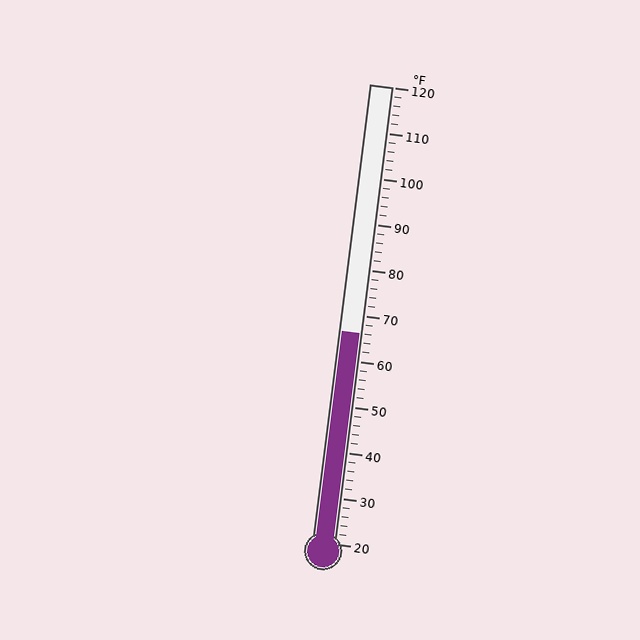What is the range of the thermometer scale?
The thermometer scale ranges from 20°F to 120°F.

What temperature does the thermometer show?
The thermometer shows approximately 66°F.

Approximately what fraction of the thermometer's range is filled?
The thermometer is filled to approximately 45% of its range.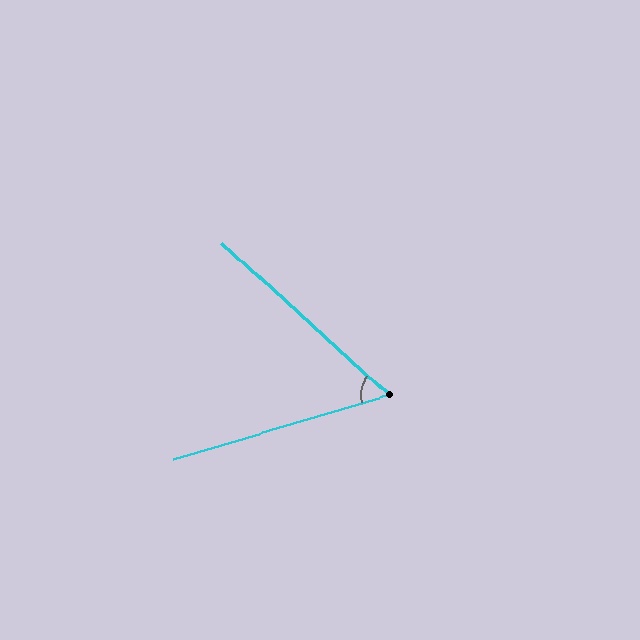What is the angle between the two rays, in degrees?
Approximately 59 degrees.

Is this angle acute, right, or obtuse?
It is acute.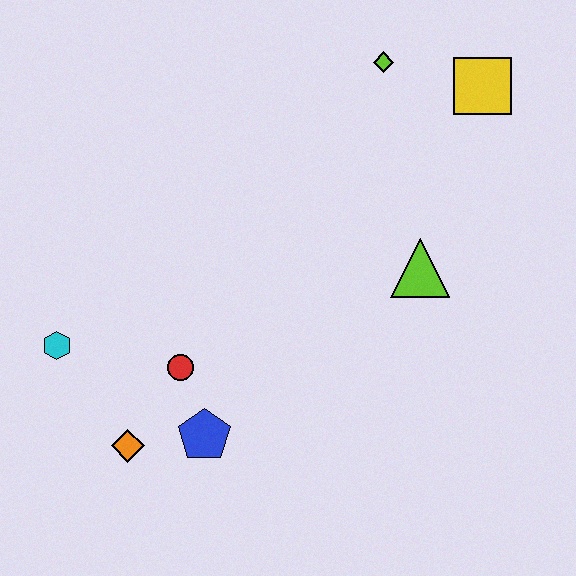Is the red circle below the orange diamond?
No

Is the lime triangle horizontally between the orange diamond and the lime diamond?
No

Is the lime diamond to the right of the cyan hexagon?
Yes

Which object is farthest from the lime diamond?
The orange diamond is farthest from the lime diamond.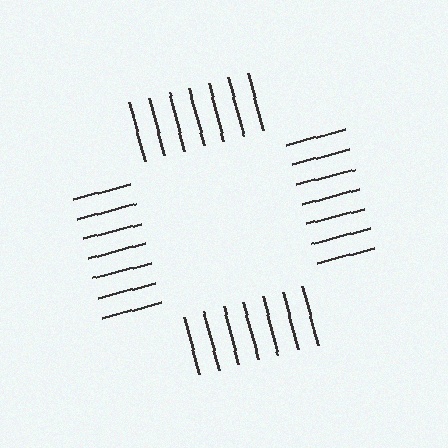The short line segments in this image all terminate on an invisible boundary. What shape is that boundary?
An illusory square — the line segments terminate on its edges but no continuous stroke is drawn.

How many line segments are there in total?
28 — 7 along each of the 4 edges.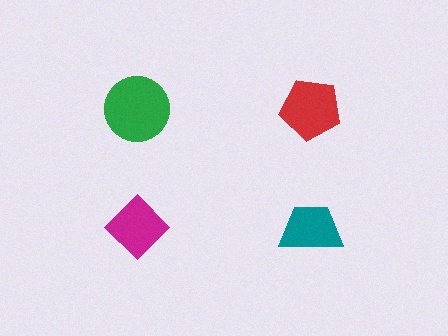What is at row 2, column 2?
A teal trapezoid.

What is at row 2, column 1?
A magenta diamond.